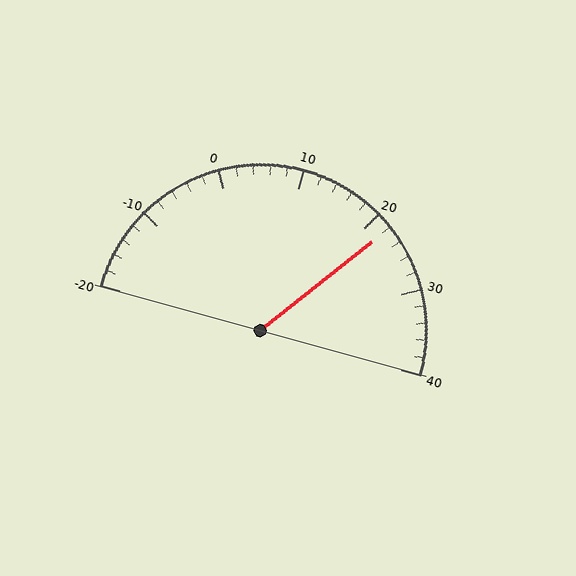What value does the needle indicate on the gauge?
The needle indicates approximately 22.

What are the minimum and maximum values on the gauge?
The gauge ranges from -20 to 40.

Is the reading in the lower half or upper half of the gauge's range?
The reading is in the upper half of the range (-20 to 40).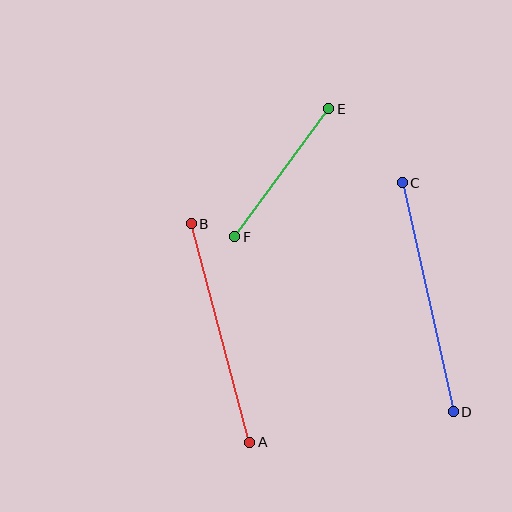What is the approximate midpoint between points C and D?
The midpoint is at approximately (428, 297) pixels.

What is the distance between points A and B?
The distance is approximately 226 pixels.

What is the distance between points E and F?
The distance is approximately 159 pixels.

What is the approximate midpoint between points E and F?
The midpoint is at approximately (282, 173) pixels.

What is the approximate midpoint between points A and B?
The midpoint is at approximately (221, 333) pixels.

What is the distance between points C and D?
The distance is approximately 234 pixels.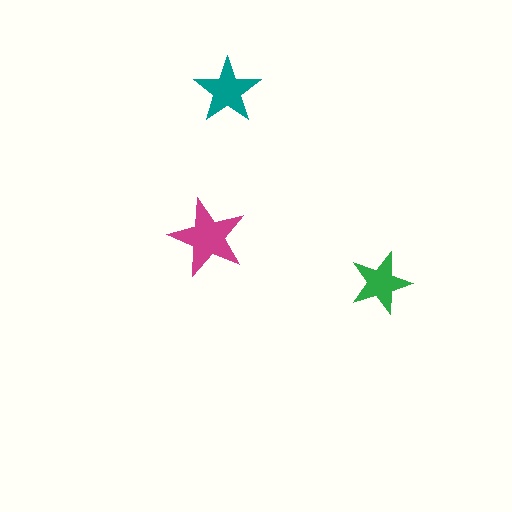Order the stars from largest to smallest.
the magenta one, the teal one, the green one.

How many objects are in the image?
There are 3 objects in the image.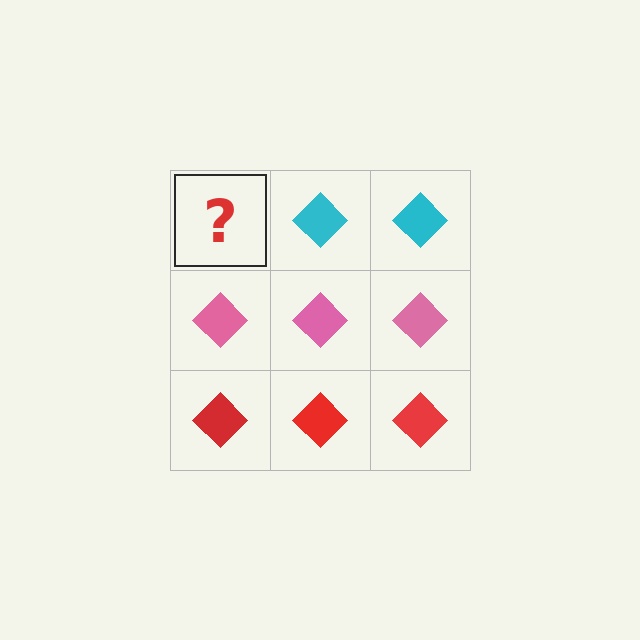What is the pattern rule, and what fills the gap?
The rule is that each row has a consistent color. The gap should be filled with a cyan diamond.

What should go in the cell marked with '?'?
The missing cell should contain a cyan diamond.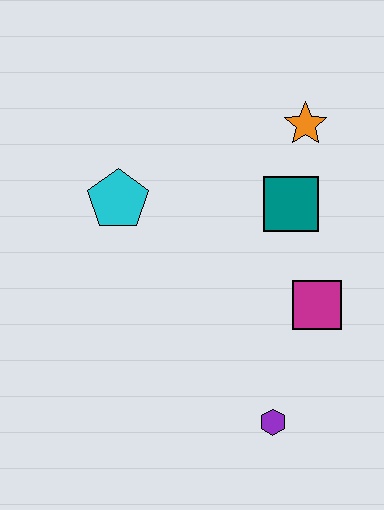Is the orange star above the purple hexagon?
Yes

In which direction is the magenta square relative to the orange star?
The magenta square is below the orange star.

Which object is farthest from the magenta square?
The cyan pentagon is farthest from the magenta square.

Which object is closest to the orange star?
The teal square is closest to the orange star.